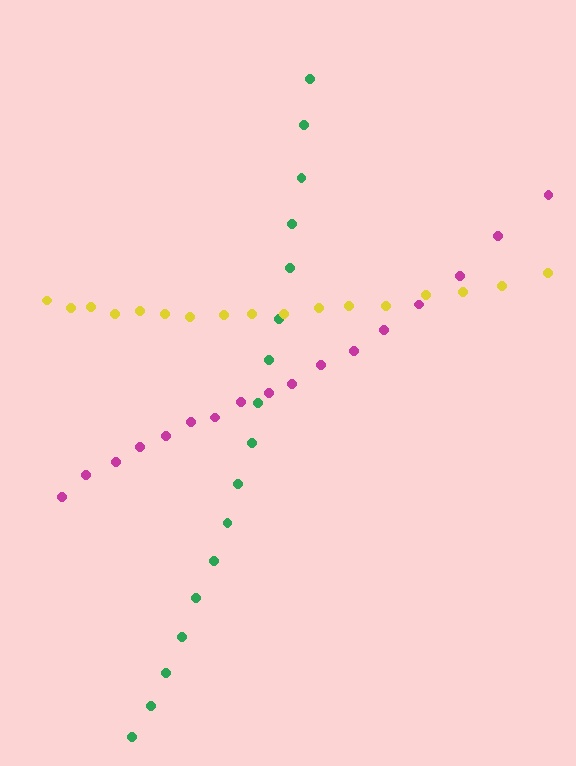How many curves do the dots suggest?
There are 3 distinct paths.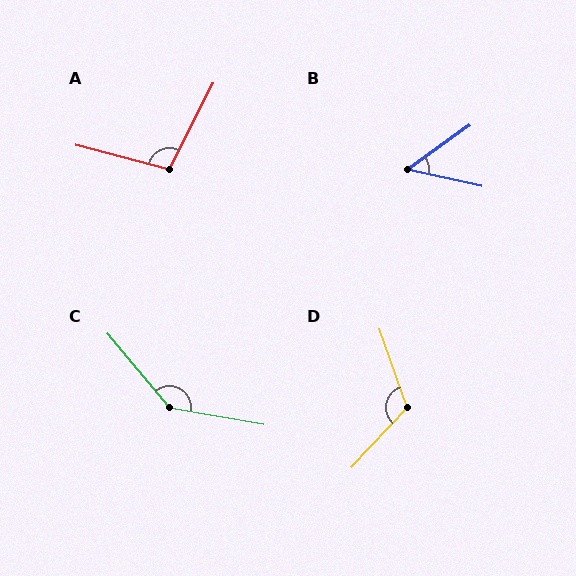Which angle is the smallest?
B, at approximately 48 degrees.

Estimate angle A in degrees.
Approximately 102 degrees.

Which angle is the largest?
C, at approximately 140 degrees.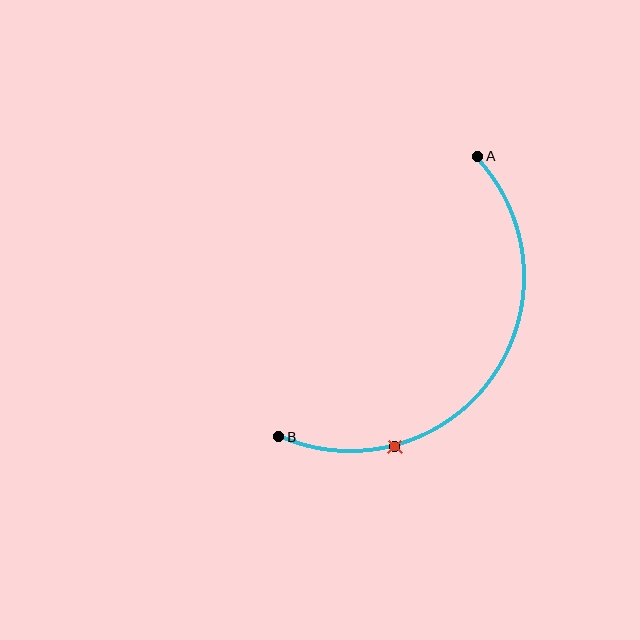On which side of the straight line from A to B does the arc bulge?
The arc bulges below and to the right of the straight line connecting A and B.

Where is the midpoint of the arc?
The arc midpoint is the point on the curve farthest from the straight line joining A and B. It sits below and to the right of that line.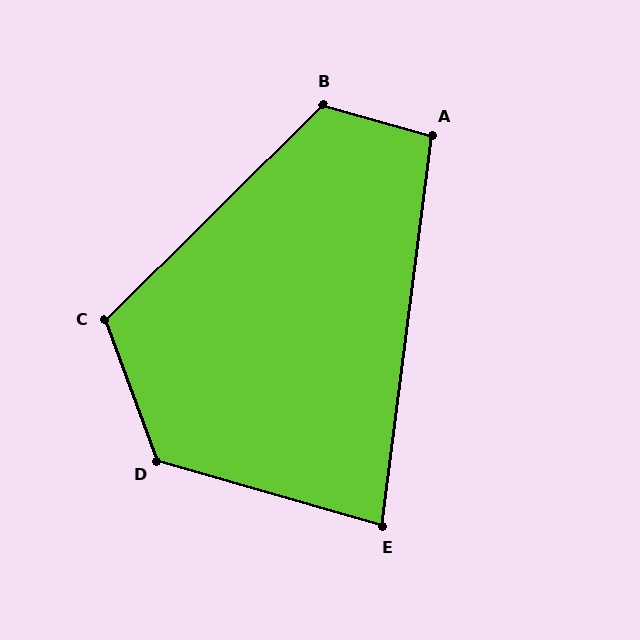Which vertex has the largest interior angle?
D, at approximately 127 degrees.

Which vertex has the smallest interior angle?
E, at approximately 81 degrees.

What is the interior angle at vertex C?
Approximately 114 degrees (obtuse).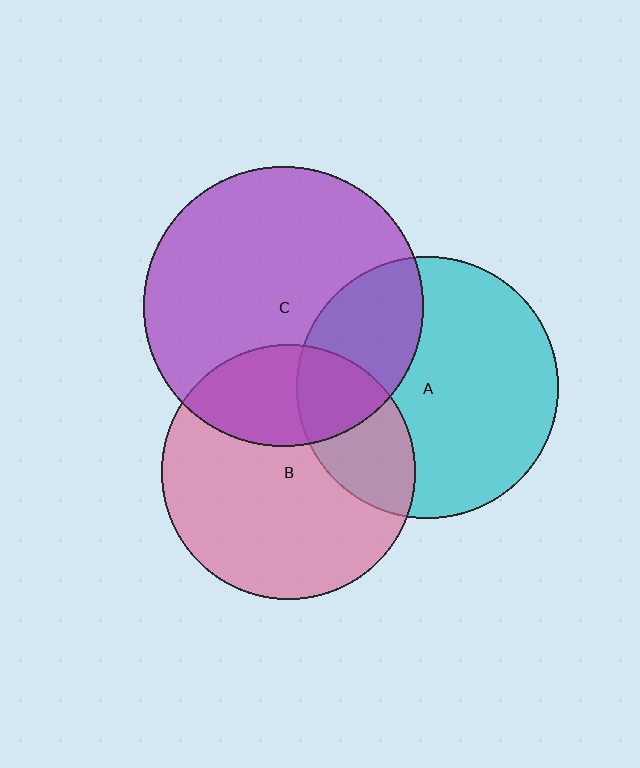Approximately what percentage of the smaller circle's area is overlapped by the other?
Approximately 25%.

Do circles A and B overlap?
Yes.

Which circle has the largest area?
Circle C (purple).